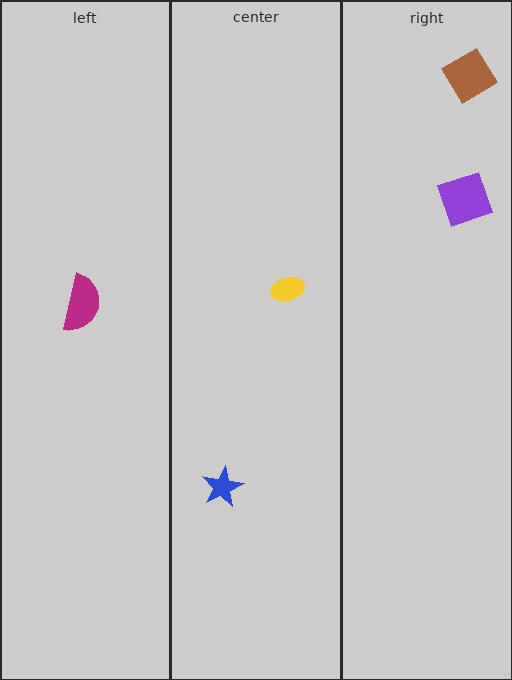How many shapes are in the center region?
2.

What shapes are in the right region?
The brown diamond, the purple square.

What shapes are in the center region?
The blue star, the yellow ellipse.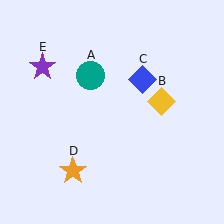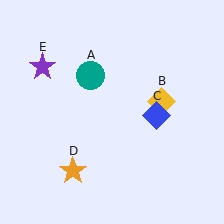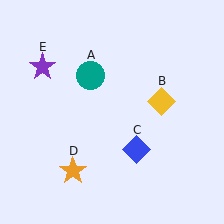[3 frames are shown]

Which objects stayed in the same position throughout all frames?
Teal circle (object A) and yellow diamond (object B) and orange star (object D) and purple star (object E) remained stationary.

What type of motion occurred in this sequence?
The blue diamond (object C) rotated clockwise around the center of the scene.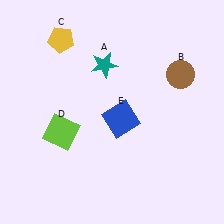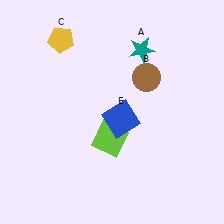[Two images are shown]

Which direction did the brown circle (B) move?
The brown circle (B) moved left.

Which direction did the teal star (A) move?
The teal star (A) moved right.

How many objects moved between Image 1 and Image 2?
3 objects moved between the two images.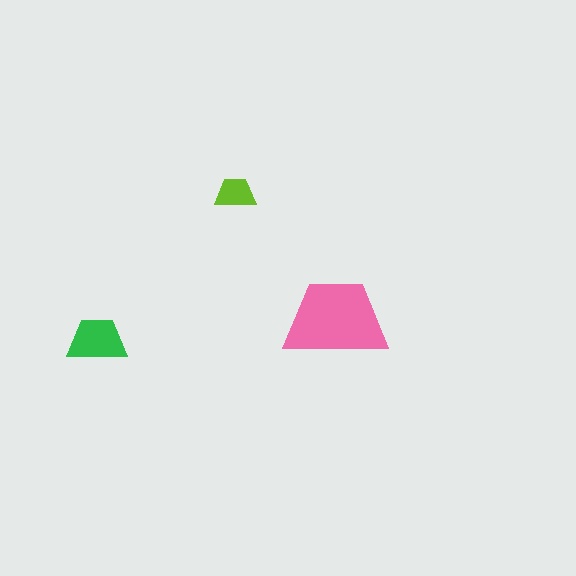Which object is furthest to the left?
The green trapezoid is leftmost.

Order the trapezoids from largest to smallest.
the pink one, the green one, the lime one.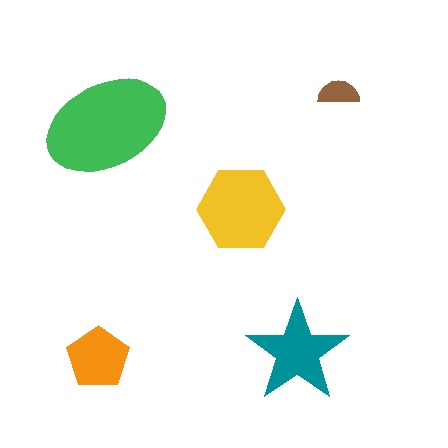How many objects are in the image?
There are 5 objects in the image.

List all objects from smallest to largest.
The brown semicircle, the orange pentagon, the teal star, the yellow hexagon, the green ellipse.